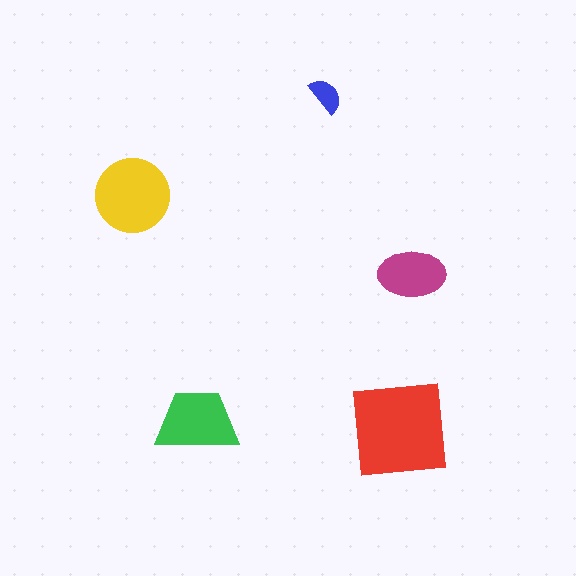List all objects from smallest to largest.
The blue semicircle, the magenta ellipse, the green trapezoid, the yellow circle, the red square.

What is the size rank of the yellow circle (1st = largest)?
2nd.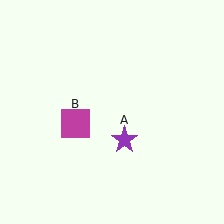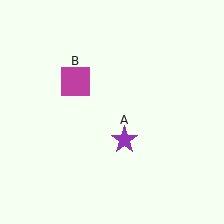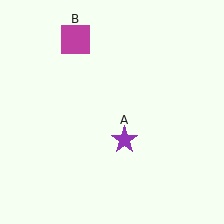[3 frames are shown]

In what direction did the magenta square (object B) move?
The magenta square (object B) moved up.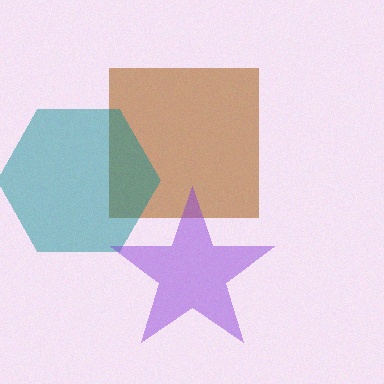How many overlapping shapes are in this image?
There are 3 overlapping shapes in the image.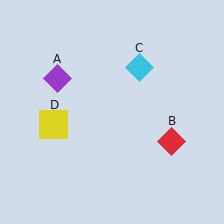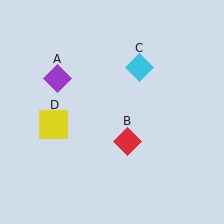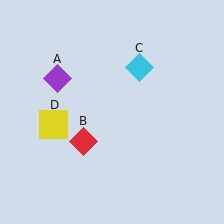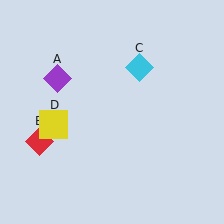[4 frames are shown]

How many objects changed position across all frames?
1 object changed position: red diamond (object B).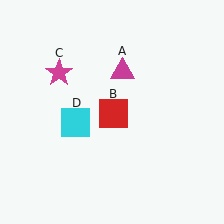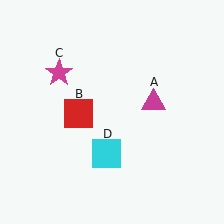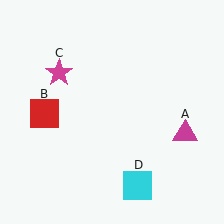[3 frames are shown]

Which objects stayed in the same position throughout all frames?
Magenta star (object C) remained stationary.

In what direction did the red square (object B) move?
The red square (object B) moved left.